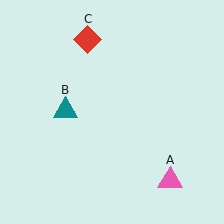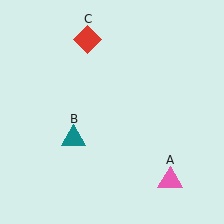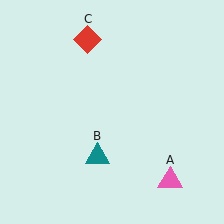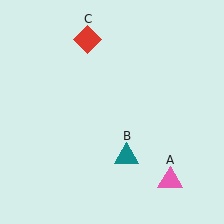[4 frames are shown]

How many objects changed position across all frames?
1 object changed position: teal triangle (object B).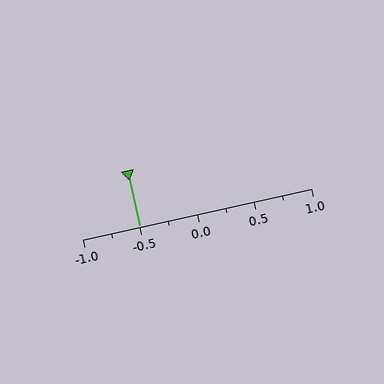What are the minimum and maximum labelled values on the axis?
The axis runs from -1.0 to 1.0.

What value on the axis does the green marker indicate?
The marker indicates approximately -0.5.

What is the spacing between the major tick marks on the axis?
The major ticks are spaced 0.5 apart.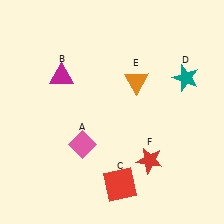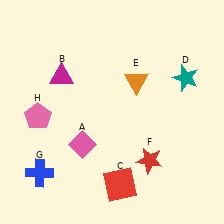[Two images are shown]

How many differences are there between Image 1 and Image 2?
There are 2 differences between the two images.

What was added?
A blue cross (G), a pink pentagon (H) were added in Image 2.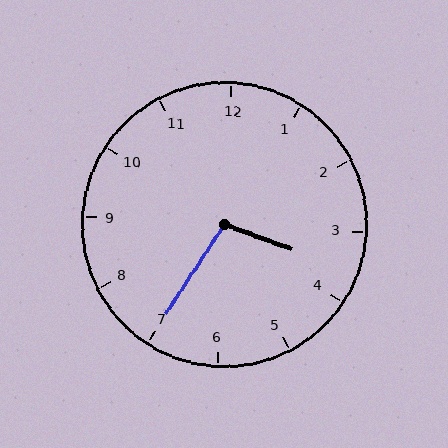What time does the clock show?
3:35.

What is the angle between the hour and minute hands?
Approximately 102 degrees.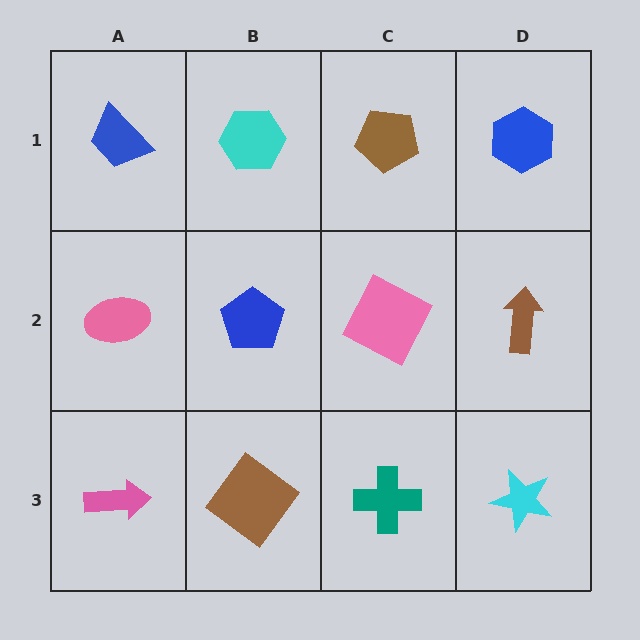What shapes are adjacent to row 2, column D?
A blue hexagon (row 1, column D), a cyan star (row 3, column D), a pink square (row 2, column C).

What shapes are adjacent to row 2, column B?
A cyan hexagon (row 1, column B), a brown diamond (row 3, column B), a pink ellipse (row 2, column A), a pink square (row 2, column C).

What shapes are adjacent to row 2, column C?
A brown pentagon (row 1, column C), a teal cross (row 3, column C), a blue pentagon (row 2, column B), a brown arrow (row 2, column D).